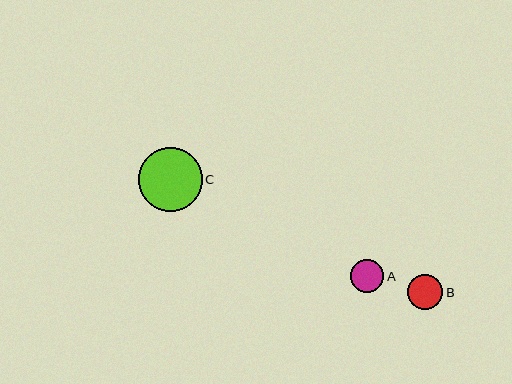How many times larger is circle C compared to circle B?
Circle C is approximately 1.8 times the size of circle B.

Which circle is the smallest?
Circle A is the smallest with a size of approximately 33 pixels.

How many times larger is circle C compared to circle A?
Circle C is approximately 1.9 times the size of circle A.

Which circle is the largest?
Circle C is the largest with a size of approximately 63 pixels.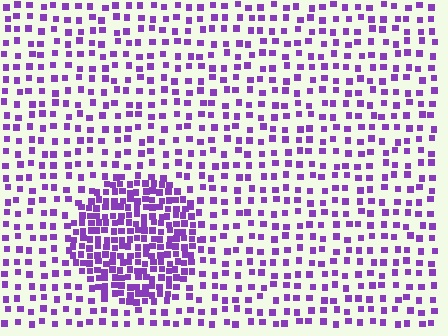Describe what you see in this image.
The image contains small purple elements arranged at two different densities. A circle-shaped region is visible where the elements are more densely packed than the surrounding area.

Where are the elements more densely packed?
The elements are more densely packed inside the circle boundary.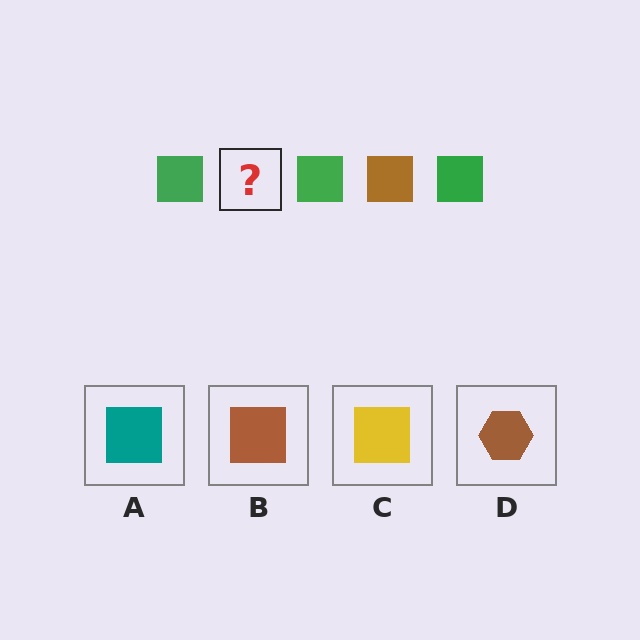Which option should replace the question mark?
Option B.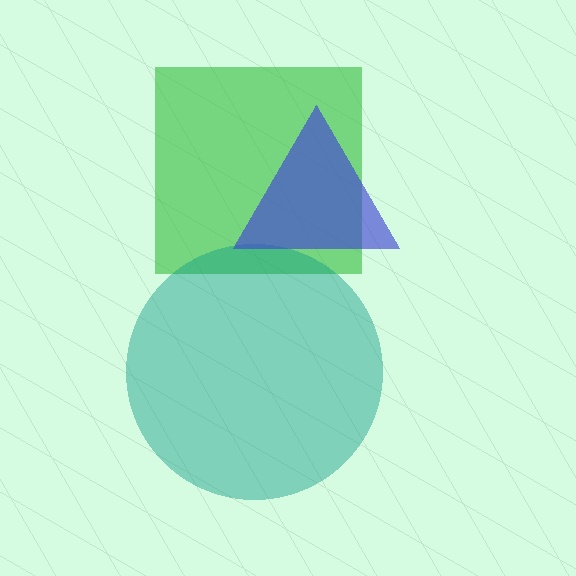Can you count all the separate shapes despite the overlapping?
Yes, there are 3 separate shapes.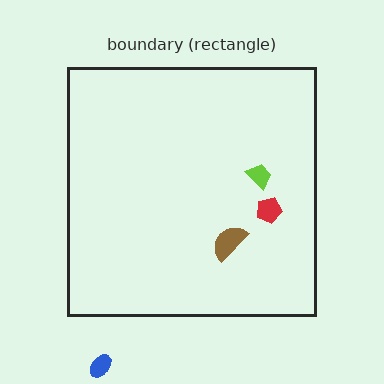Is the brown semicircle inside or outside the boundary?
Inside.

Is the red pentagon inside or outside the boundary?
Inside.